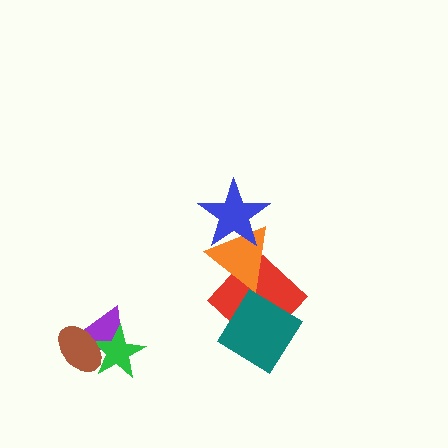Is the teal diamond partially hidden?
No, no other shape covers it.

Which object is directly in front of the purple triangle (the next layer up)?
The green star is directly in front of the purple triangle.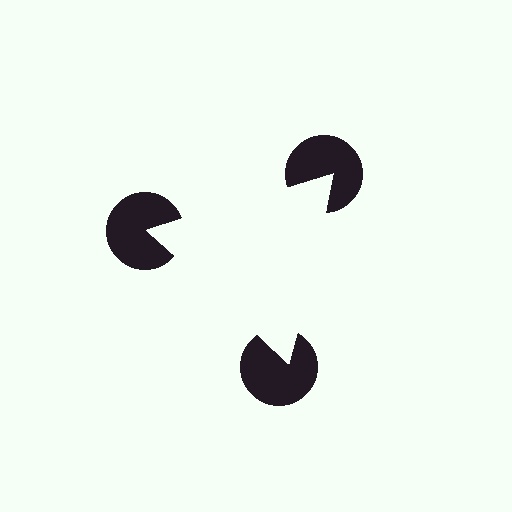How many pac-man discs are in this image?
There are 3 — one at each vertex of the illusory triangle.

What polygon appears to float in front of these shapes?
An illusory triangle — its edges are inferred from the aligned wedge cuts in the pac-man discs, not physically drawn.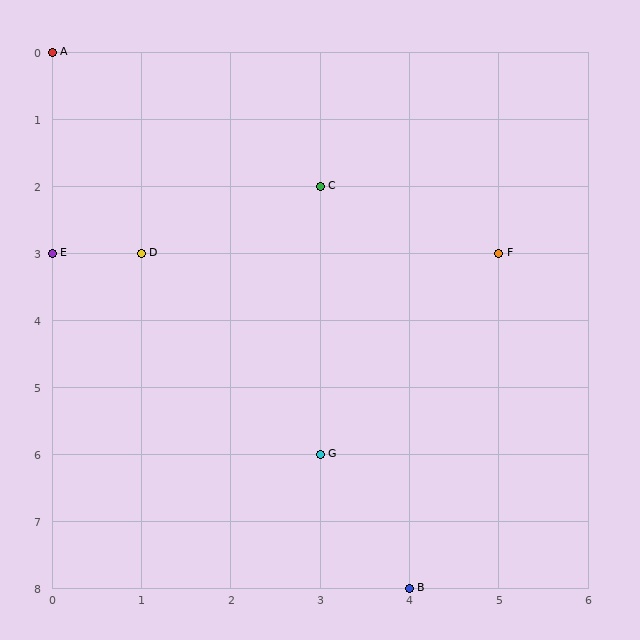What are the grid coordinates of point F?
Point F is at grid coordinates (5, 3).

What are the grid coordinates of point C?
Point C is at grid coordinates (3, 2).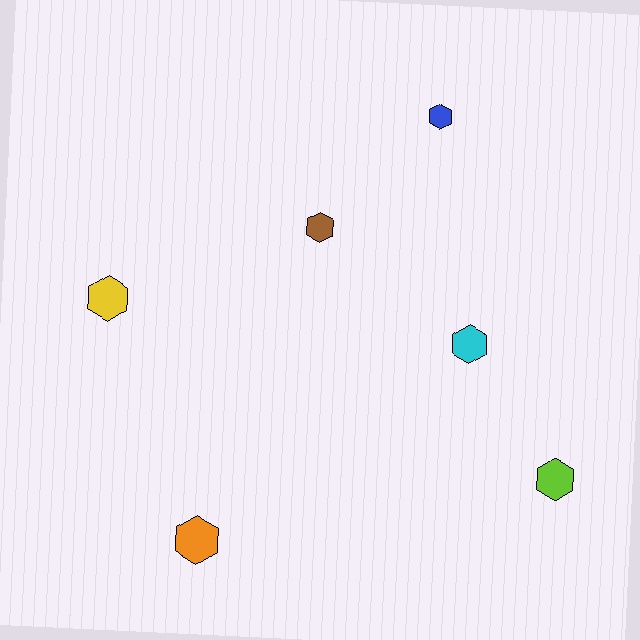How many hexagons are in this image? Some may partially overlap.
There are 6 hexagons.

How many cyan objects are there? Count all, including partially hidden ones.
There is 1 cyan object.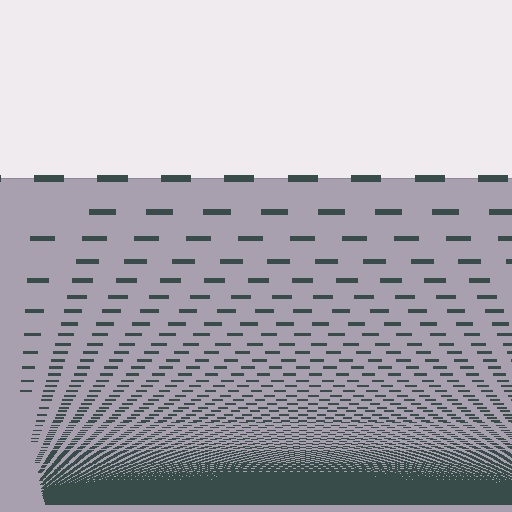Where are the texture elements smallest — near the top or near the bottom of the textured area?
Near the bottom.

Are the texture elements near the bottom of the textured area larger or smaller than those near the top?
Smaller. The gradient is inverted — elements near the bottom are smaller and denser.